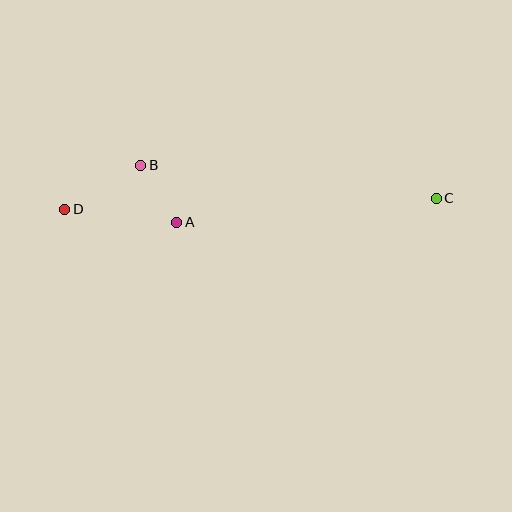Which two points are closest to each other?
Points A and B are closest to each other.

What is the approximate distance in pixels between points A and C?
The distance between A and C is approximately 261 pixels.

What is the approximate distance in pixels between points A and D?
The distance between A and D is approximately 113 pixels.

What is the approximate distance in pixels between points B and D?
The distance between B and D is approximately 88 pixels.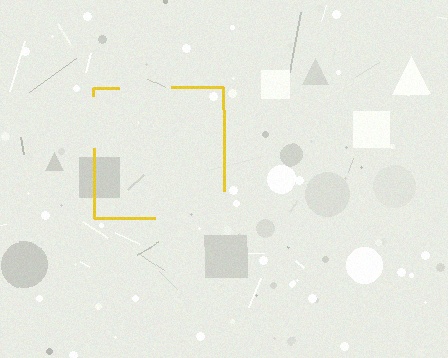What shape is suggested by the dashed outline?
The dashed outline suggests a square.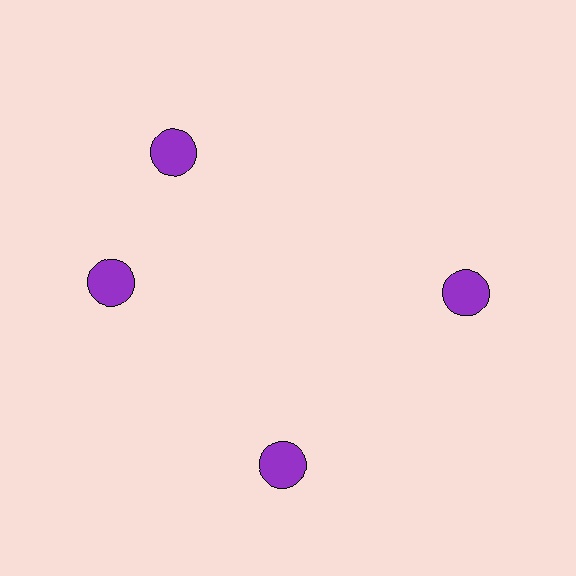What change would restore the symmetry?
The symmetry would be restored by rotating it back into even spacing with its neighbors so that all 4 circles sit at equal angles and equal distance from the center.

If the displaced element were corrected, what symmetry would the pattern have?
It would have 4-fold rotational symmetry — the pattern would map onto itself every 90 degrees.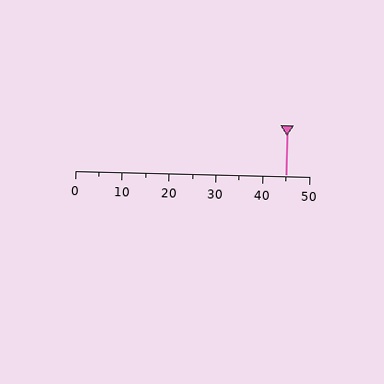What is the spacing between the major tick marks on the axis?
The major ticks are spaced 10 apart.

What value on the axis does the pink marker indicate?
The marker indicates approximately 45.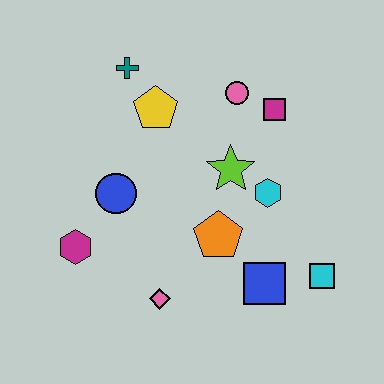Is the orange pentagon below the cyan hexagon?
Yes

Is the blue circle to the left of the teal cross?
Yes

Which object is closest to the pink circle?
The magenta square is closest to the pink circle.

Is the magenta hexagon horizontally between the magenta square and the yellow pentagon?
No